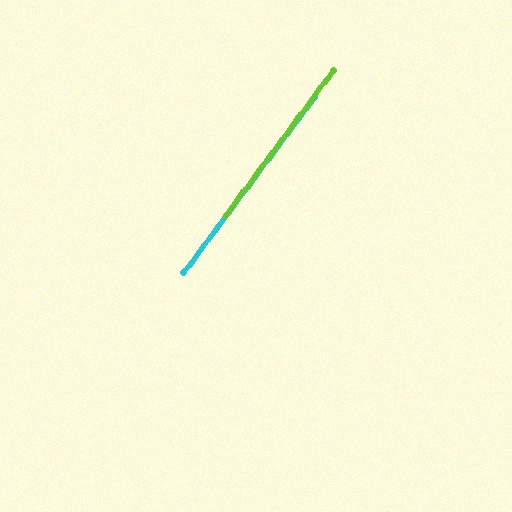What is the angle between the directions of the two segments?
Approximately 0 degrees.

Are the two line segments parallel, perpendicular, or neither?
Parallel — their directions differ by only 0.1°.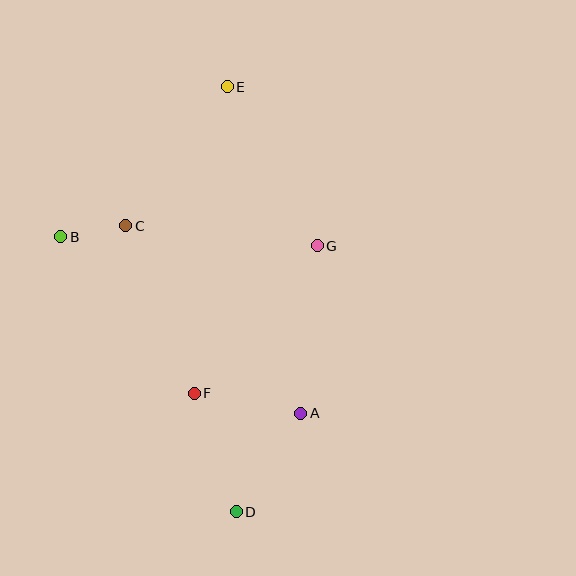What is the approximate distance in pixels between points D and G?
The distance between D and G is approximately 278 pixels.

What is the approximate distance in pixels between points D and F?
The distance between D and F is approximately 126 pixels.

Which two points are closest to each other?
Points B and C are closest to each other.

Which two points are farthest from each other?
Points D and E are farthest from each other.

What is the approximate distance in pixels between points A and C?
The distance between A and C is approximately 257 pixels.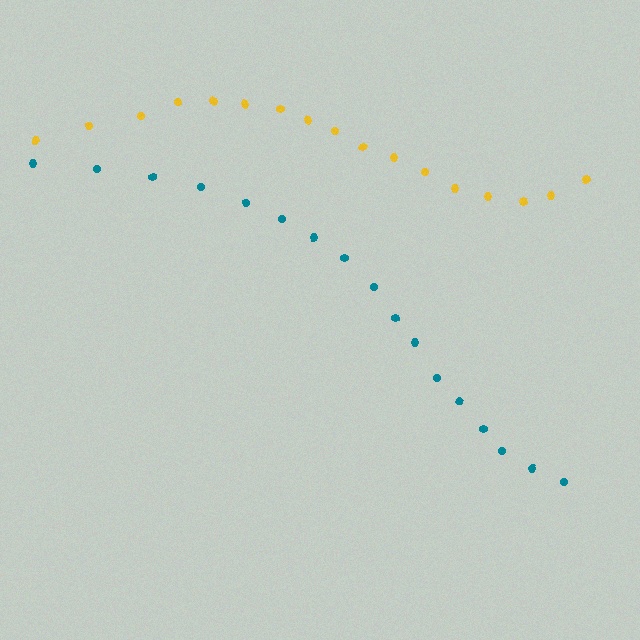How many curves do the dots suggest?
There are 2 distinct paths.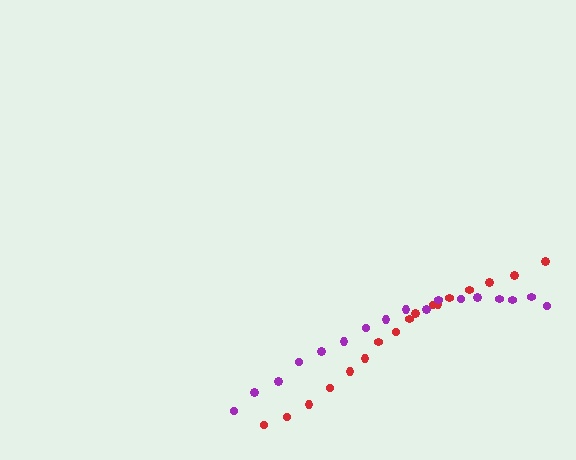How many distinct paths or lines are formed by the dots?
There are 2 distinct paths.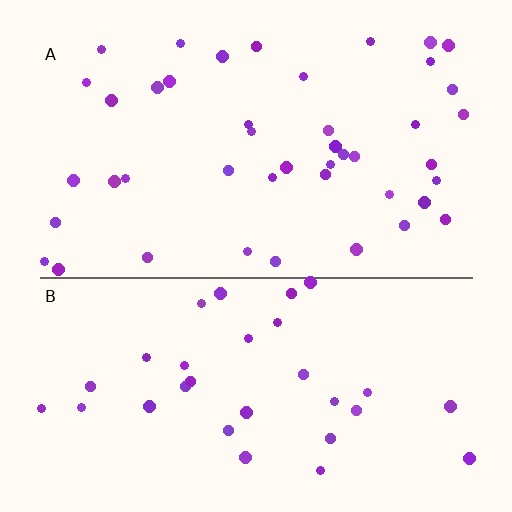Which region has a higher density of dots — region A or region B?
A (the top).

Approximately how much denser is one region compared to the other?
Approximately 1.4× — region A over region B.